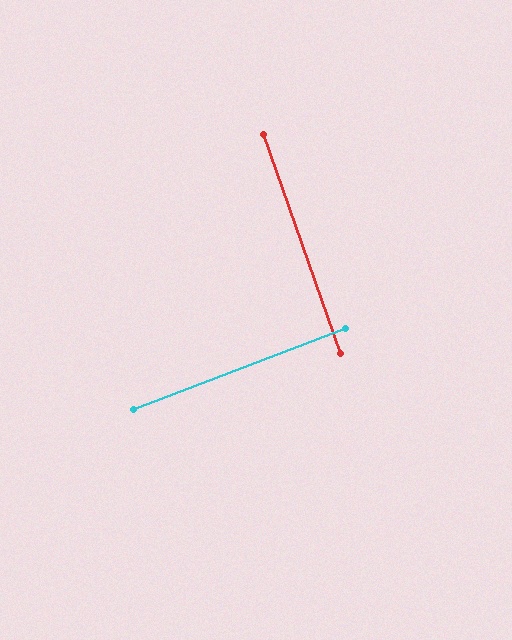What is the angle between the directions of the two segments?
Approximately 88 degrees.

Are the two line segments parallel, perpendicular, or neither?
Perpendicular — they meet at approximately 88°.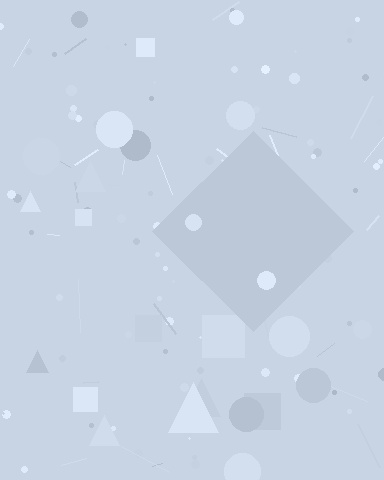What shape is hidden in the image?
A diamond is hidden in the image.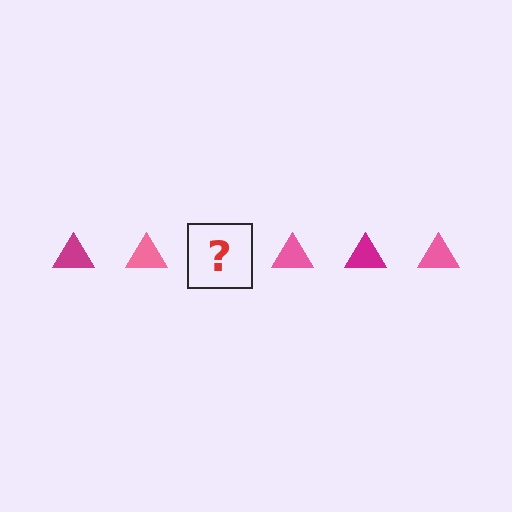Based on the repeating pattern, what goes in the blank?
The blank should be a magenta triangle.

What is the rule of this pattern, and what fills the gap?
The rule is that the pattern cycles through magenta, pink triangles. The gap should be filled with a magenta triangle.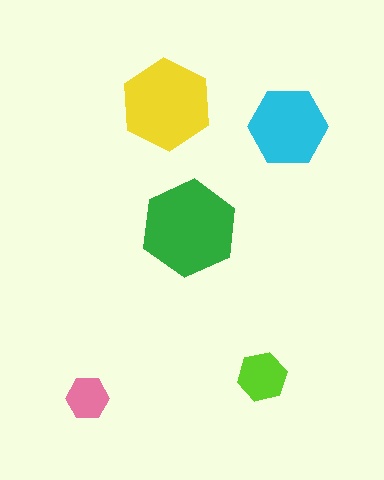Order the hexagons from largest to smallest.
the green one, the yellow one, the cyan one, the lime one, the pink one.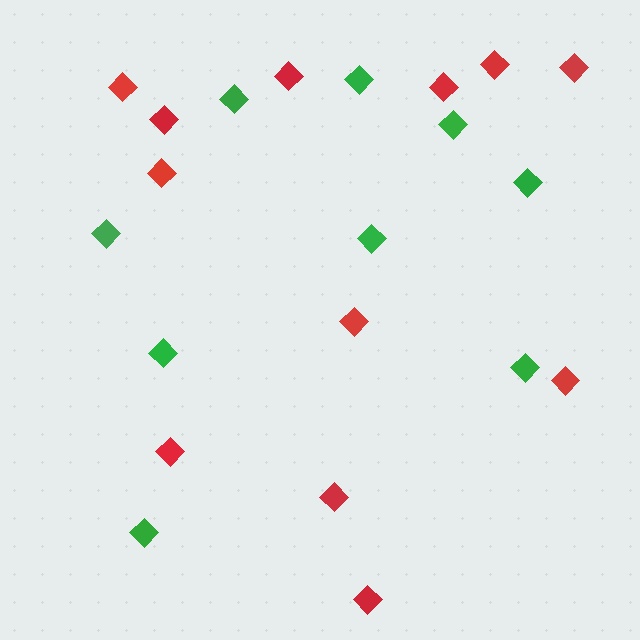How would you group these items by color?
There are 2 groups: one group of green diamonds (9) and one group of red diamonds (12).